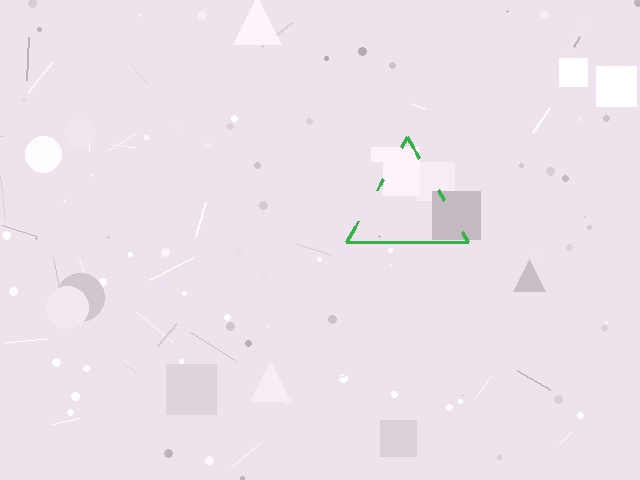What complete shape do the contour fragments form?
The contour fragments form a triangle.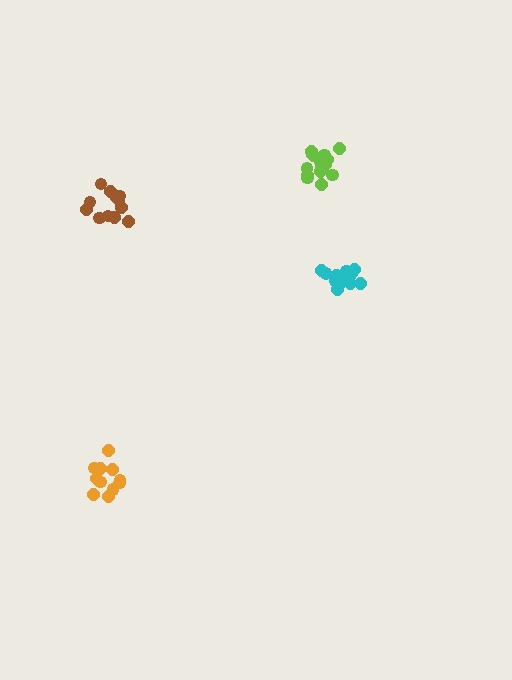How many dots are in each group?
Group 1: 13 dots, Group 2: 16 dots, Group 3: 11 dots, Group 4: 12 dots (52 total).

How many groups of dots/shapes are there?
There are 4 groups.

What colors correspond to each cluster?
The clusters are colored: cyan, lime, orange, brown.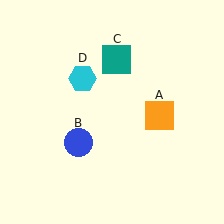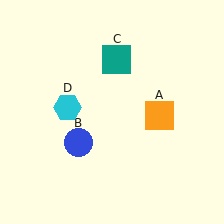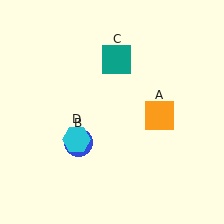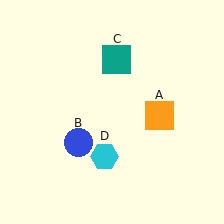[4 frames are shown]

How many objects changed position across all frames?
1 object changed position: cyan hexagon (object D).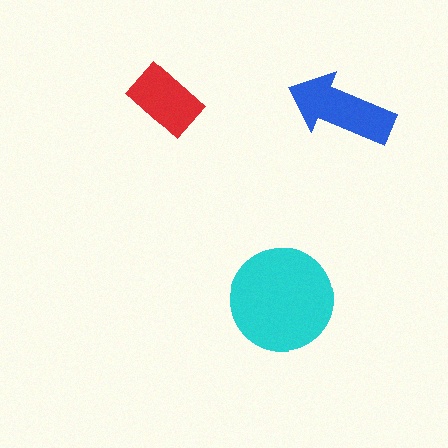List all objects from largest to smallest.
The cyan circle, the blue arrow, the red rectangle.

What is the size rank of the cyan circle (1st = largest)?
1st.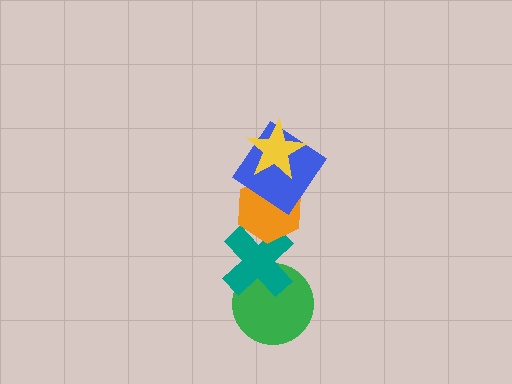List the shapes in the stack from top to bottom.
From top to bottom: the yellow star, the blue diamond, the orange hexagon, the teal cross, the green circle.